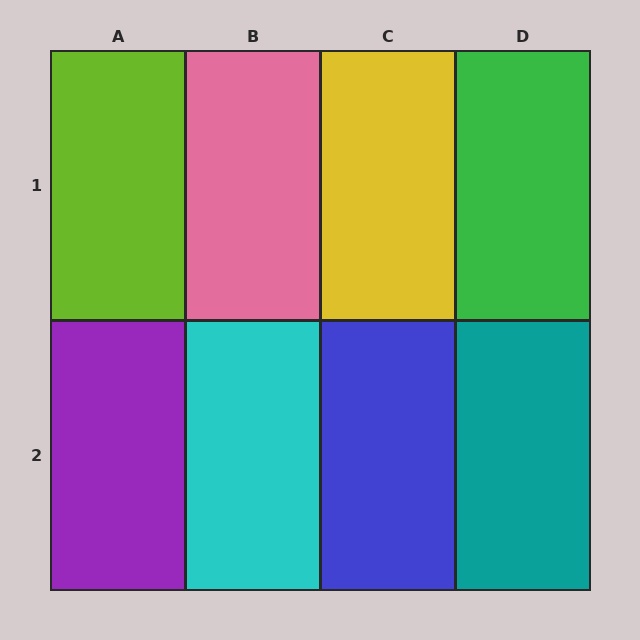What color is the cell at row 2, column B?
Cyan.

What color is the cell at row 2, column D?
Teal.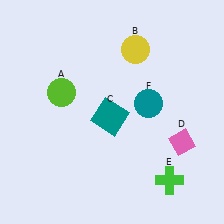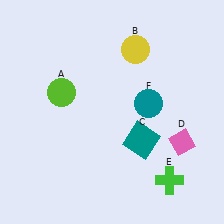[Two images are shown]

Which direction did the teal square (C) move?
The teal square (C) moved right.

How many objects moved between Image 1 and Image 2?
1 object moved between the two images.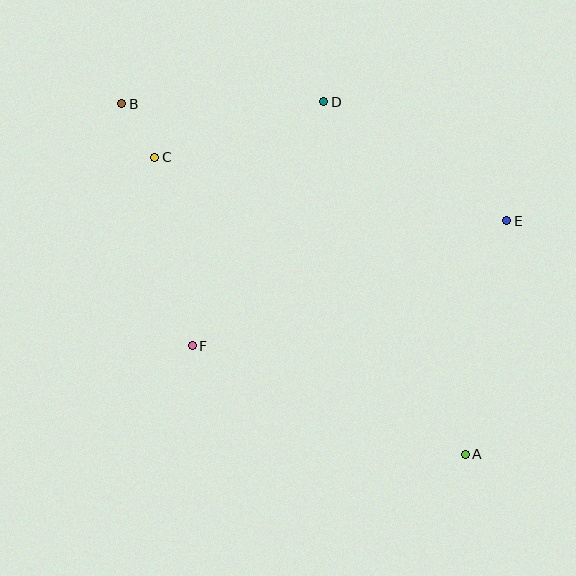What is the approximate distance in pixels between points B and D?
The distance between B and D is approximately 202 pixels.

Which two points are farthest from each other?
Points A and B are farthest from each other.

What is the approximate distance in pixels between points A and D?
The distance between A and D is approximately 380 pixels.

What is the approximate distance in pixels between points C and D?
The distance between C and D is approximately 178 pixels.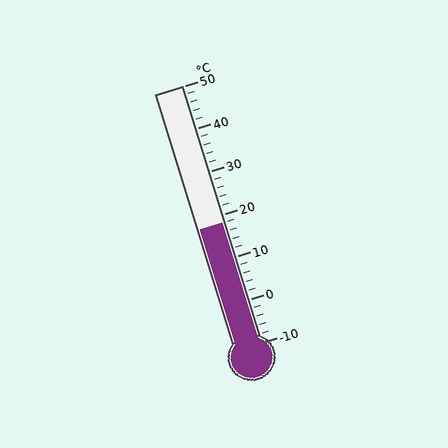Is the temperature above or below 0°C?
The temperature is above 0°C.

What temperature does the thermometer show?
The thermometer shows approximately 18°C.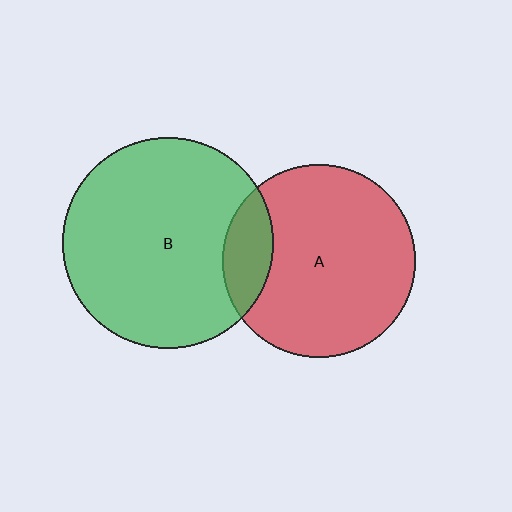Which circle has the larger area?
Circle B (green).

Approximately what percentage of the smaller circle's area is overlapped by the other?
Approximately 15%.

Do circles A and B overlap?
Yes.